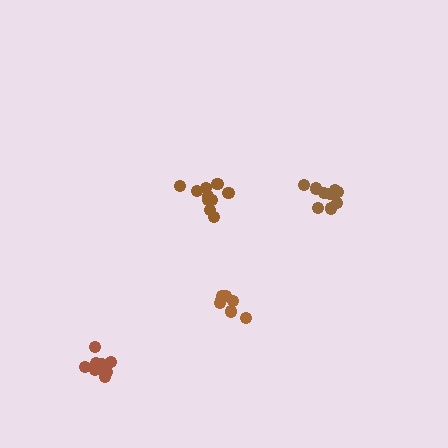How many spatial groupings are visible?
There are 4 spatial groupings.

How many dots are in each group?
Group 1: 9 dots, Group 2: 7 dots, Group 3: 8 dots, Group 4: 10 dots (34 total).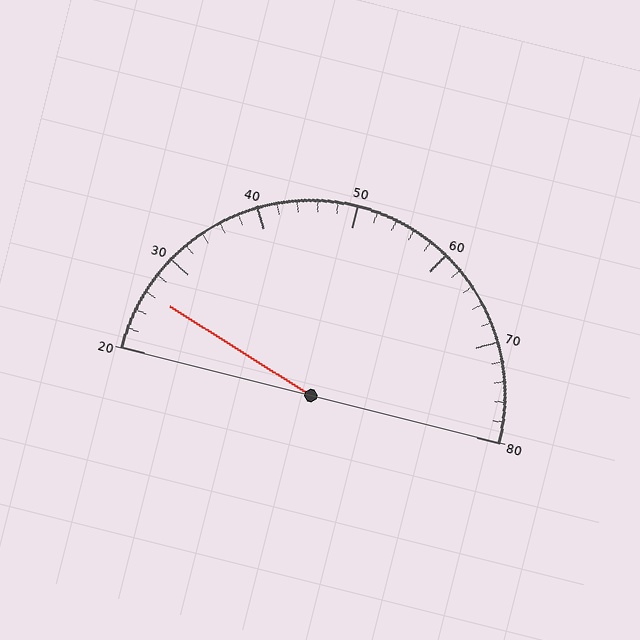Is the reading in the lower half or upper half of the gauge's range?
The reading is in the lower half of the range (20 to 80).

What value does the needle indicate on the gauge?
The needle indicates approximately 26.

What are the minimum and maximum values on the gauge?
The gauge ranges from 20 to 80.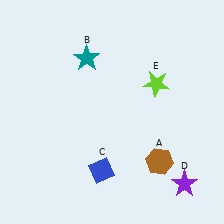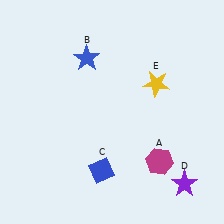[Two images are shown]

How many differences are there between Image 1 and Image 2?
There are 3 differences between the two images.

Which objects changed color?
A changed from brown to magenta. B changed from teal to blue. E changed from lime to yellow.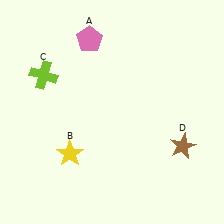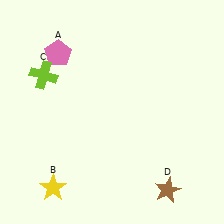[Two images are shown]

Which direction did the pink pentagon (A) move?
The pink pentagon (A) moved left.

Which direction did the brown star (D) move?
The brown star (D) moved down.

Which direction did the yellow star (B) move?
The yellow star (B) moved down.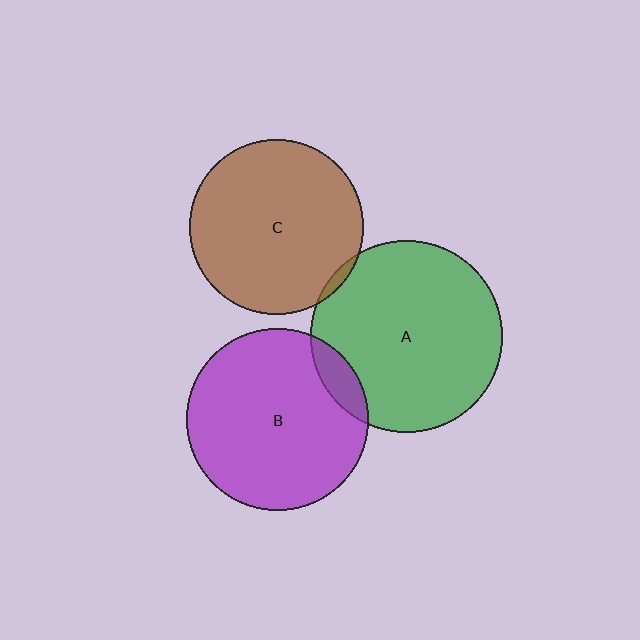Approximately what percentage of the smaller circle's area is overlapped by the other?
Approximately 5%.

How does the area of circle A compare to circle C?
Approximately 1.2 times.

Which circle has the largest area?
Circle A (green).